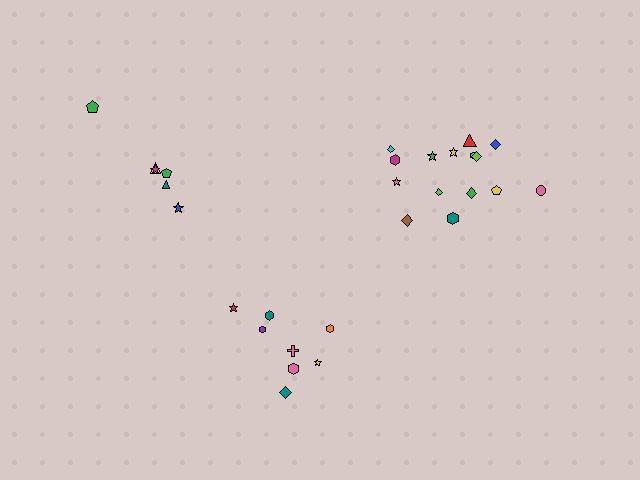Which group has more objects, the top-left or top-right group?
The top-right group.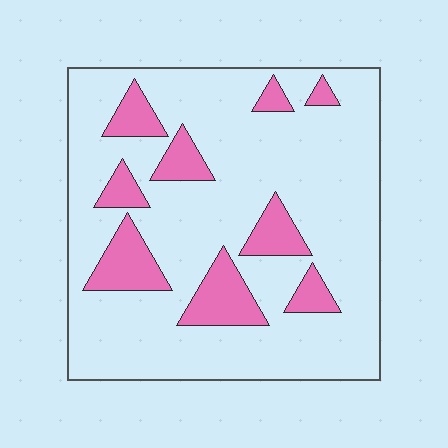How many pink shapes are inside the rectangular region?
9.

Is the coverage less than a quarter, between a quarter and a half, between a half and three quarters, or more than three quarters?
Less than a quarter.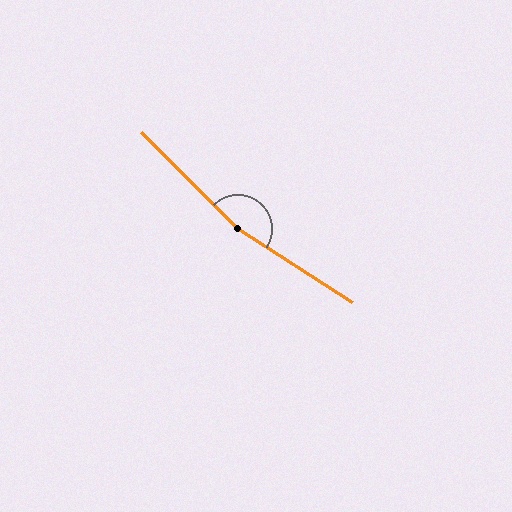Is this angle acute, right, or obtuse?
It is obtuse.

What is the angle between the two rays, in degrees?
Approximately 168 degrees.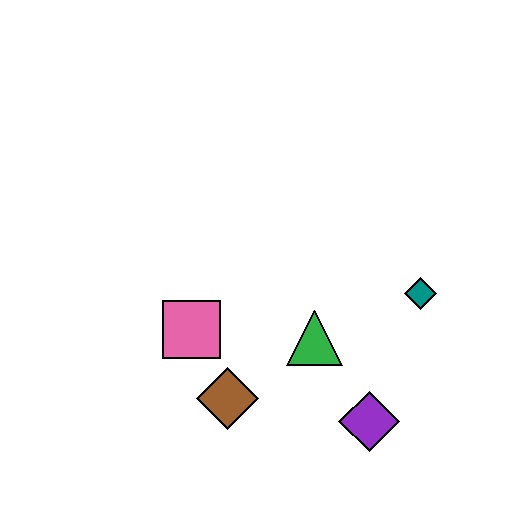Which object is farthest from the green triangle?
The pink square is farthest from the green triangle.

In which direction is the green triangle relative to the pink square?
The green triangle is to the right of the pink square.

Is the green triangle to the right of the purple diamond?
No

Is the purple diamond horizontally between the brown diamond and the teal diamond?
Yes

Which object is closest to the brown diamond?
The pink square is closest to the brown diamond.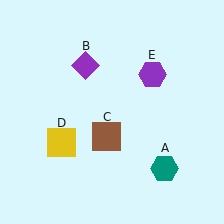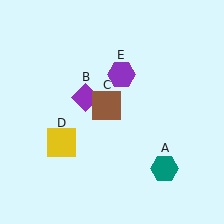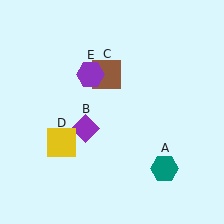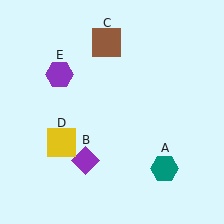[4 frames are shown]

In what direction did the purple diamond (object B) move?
The purple diamond (object B) moved down.